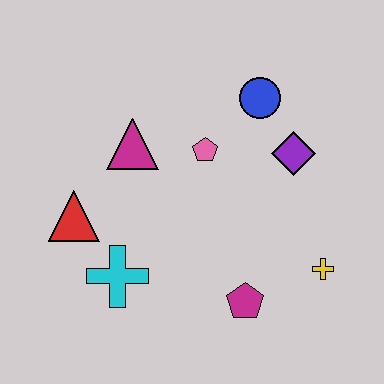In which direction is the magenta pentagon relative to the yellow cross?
The magenta pentagon is to the left of the yellow cross.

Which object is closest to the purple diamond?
The blue circle is closest to the purple diamond.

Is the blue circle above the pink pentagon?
Yes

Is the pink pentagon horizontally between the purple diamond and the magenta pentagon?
No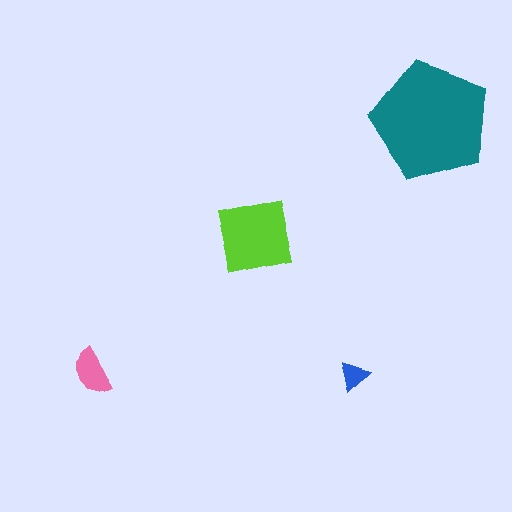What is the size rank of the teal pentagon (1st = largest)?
1st.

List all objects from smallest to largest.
The blue triangle, the pink semicircle, the lime square, the teal pentagon.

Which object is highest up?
The teal pentagon is topmost.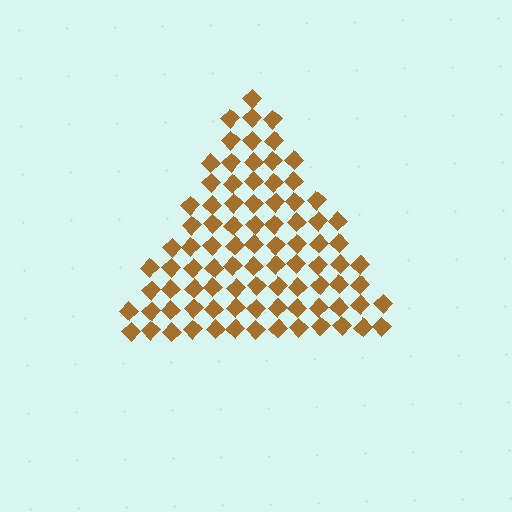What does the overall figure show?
The overall figure shows a triangle.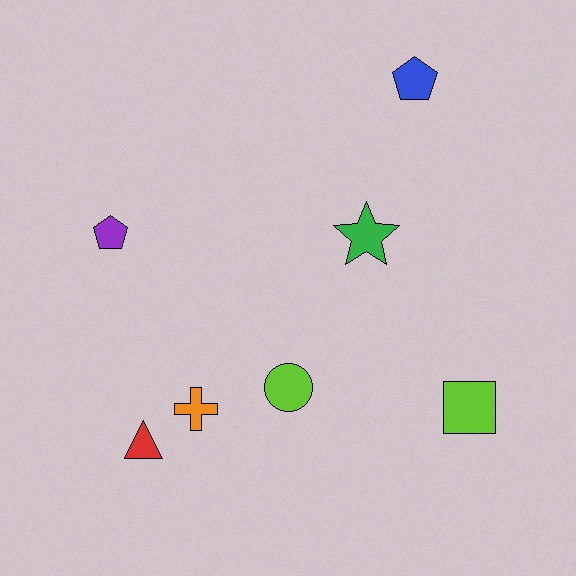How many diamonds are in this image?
There are no diamonds.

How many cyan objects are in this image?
There are no cyan objects.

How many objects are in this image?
There are 7 objects.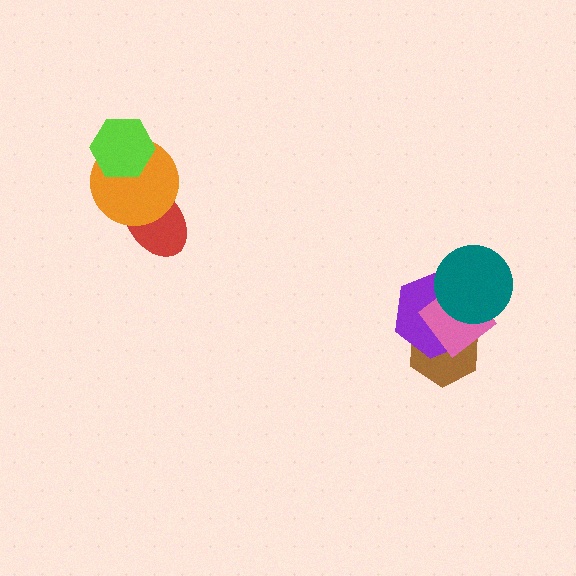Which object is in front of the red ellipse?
The orange circle is in front of the red ellipse.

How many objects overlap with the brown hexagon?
2 objects overlap with the brown hexagon.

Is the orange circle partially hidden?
Yes, it is partially covered by another shape.